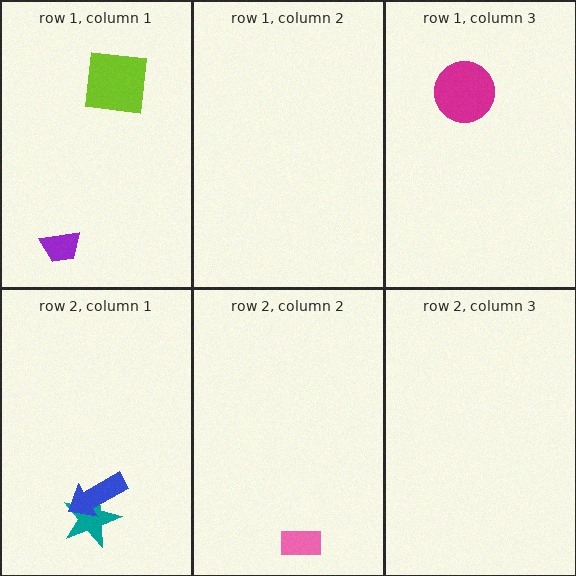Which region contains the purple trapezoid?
The row 1, column 1 region.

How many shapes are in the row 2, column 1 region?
2.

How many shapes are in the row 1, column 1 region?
2.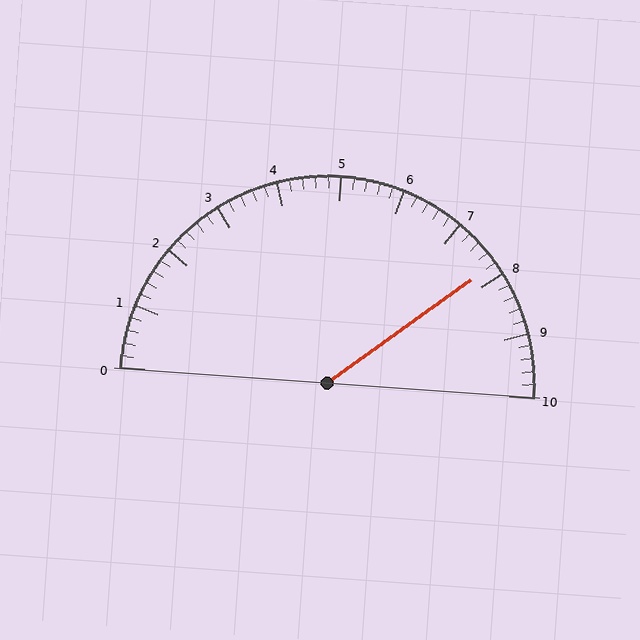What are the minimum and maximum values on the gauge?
The gauge ranges from 0 to 10.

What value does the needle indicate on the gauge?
The needle indicates approximately 7.8.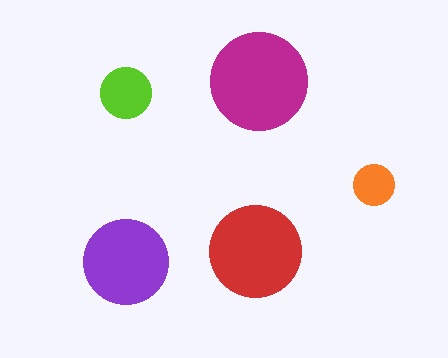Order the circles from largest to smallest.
the magenta one, the red one, the purple one, the lime one, the orange one.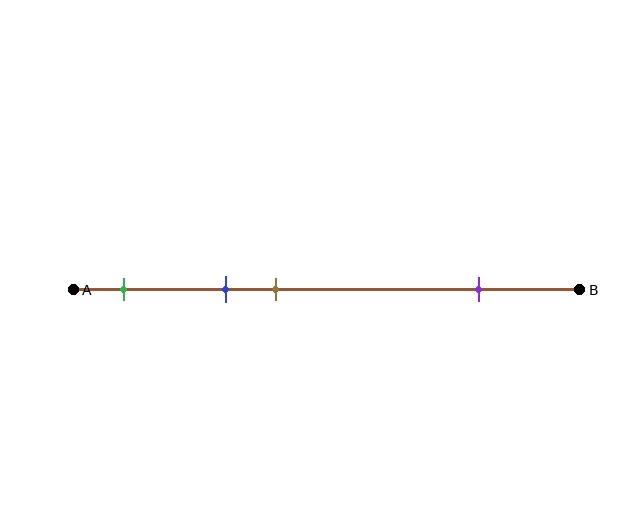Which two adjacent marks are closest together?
The blue and brown marks are the closest adjacent pair.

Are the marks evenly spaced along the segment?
No, the marks are not evenly spaced.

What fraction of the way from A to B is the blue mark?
The blue mark is approximately 30% (0.3) of the way from A to B.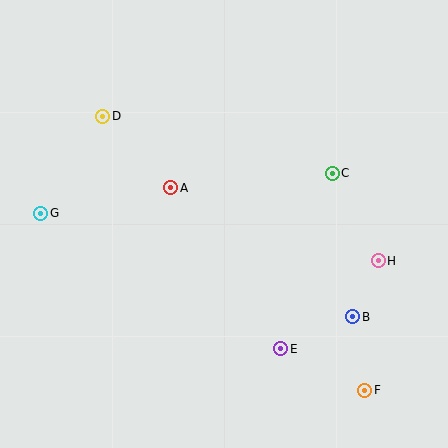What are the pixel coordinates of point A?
Point A is at (171, 188).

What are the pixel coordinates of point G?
Point G is at (41, 213).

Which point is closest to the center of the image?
Point A at (171, 188) is closest to the center.